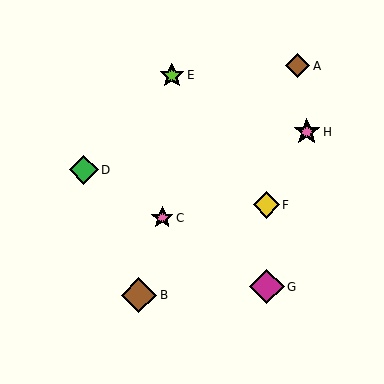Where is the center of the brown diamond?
The center of the brown diamond is at (139, 295).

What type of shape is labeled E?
Shape E is a lime star.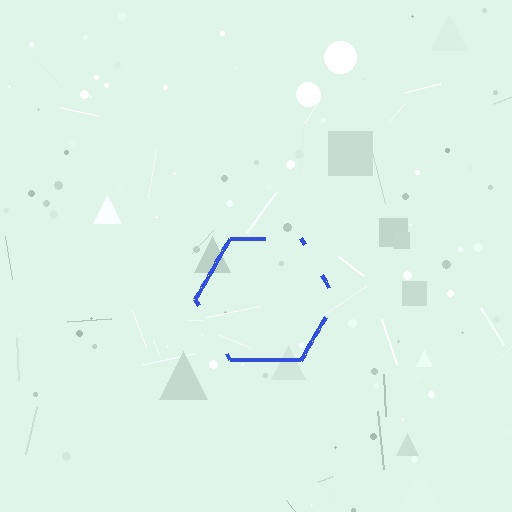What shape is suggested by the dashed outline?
The dashed outline suggests a hexagon.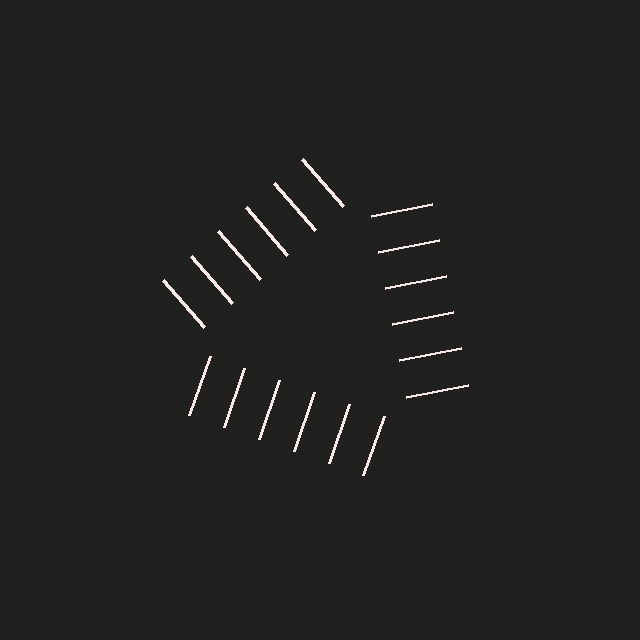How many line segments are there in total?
18 — 6 along each of the 3 edges.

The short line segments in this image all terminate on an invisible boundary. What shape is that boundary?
An illusory triangle — the line segments terminate on its edges but no continuous stroke is drawn.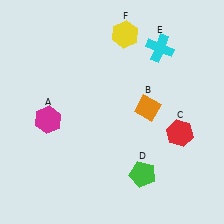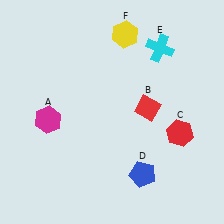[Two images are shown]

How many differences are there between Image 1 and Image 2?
There are 2 differences between the two images.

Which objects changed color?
B changed from orange to red. D changed from green to blue.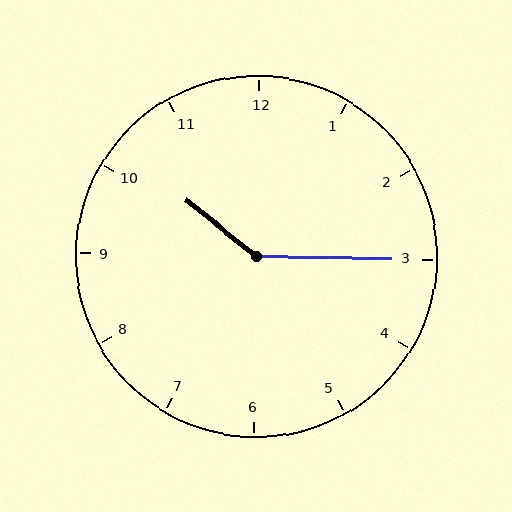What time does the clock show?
10:15.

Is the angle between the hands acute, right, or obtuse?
It is obtuse.